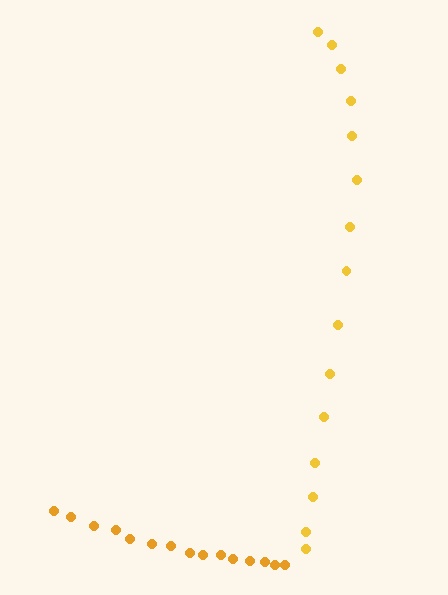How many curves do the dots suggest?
There are 2 distinct paths.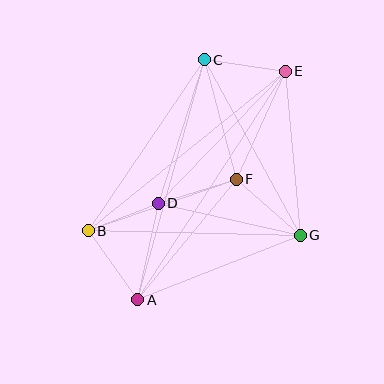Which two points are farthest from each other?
Points A and E are farthest from each other.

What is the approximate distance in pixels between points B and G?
The distance between B and G is approximately 212 pixels.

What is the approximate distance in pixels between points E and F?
The distance between E and F is approximately 119 pixels.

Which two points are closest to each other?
Points B and D are closest to each other.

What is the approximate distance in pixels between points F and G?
The distance between F and G is approximately 85 pixels.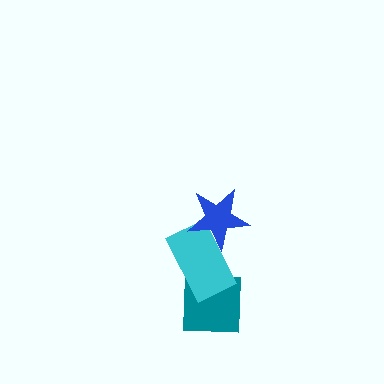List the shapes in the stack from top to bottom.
From top to bottom: the blue star, the cyan rectangle, the teal square.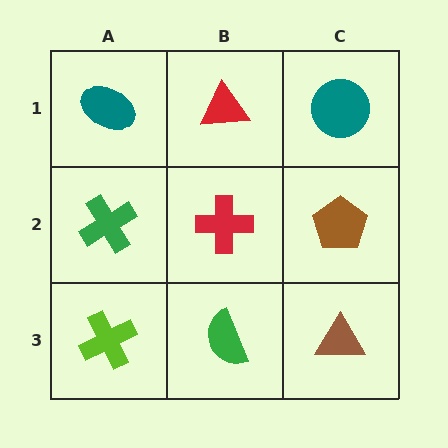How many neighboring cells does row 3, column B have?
3.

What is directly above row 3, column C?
A brown pentagon.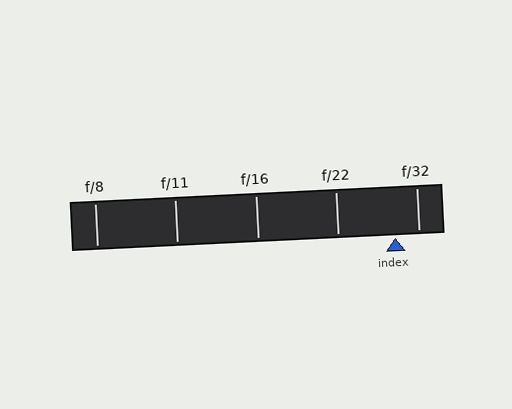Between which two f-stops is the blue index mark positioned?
The index mark is between f/22 and f/32.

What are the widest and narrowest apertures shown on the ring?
The widest aperture shown is f/8 and the narrowest is f/32.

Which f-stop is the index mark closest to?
The index mark is closest to f/32.